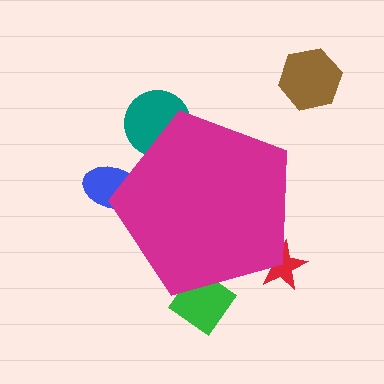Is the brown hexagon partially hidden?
No, the brown hexagon is fully visible.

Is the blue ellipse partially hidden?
Yes, the blue ellipse is partially hidden behind the magenta pentagon.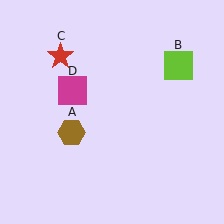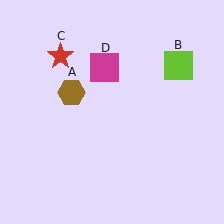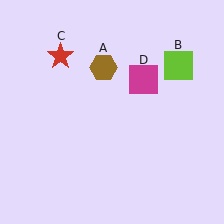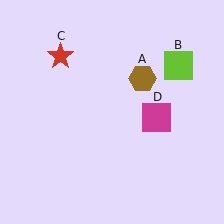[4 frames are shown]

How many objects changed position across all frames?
2 objects changed position: brown hexagon (object A), magenta square (object D).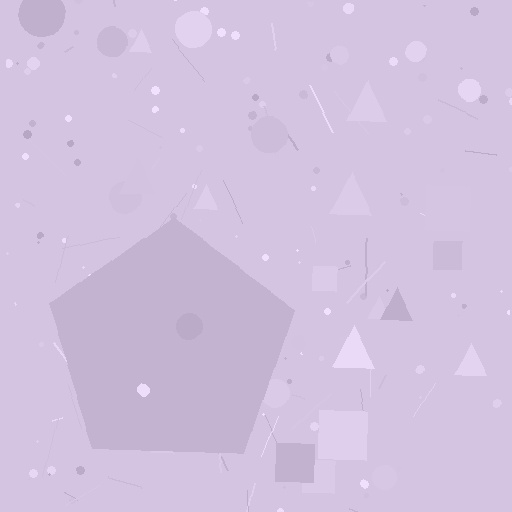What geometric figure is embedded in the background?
A pentagon is embedded in the background.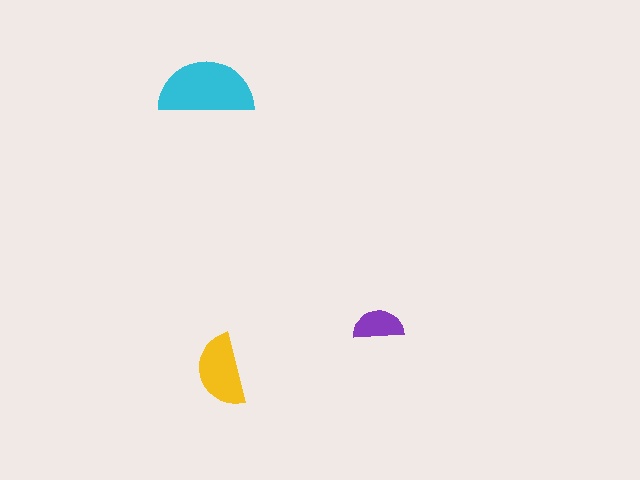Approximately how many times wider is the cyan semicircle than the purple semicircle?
About 2 times wider.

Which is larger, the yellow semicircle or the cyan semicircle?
The cyan one.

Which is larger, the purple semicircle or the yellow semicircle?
The yellow one.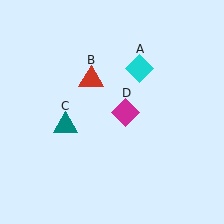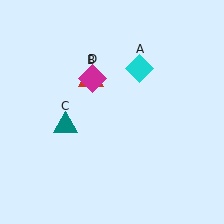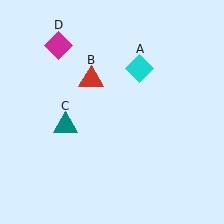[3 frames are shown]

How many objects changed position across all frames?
1 object changed position: magenta diamond (object D).